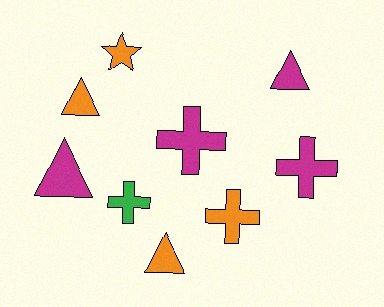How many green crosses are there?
There is 1 green cross.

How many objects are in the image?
There are 9 objects.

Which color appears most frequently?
Orange, with 4 objects.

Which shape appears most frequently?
Triangle, with 4 objects.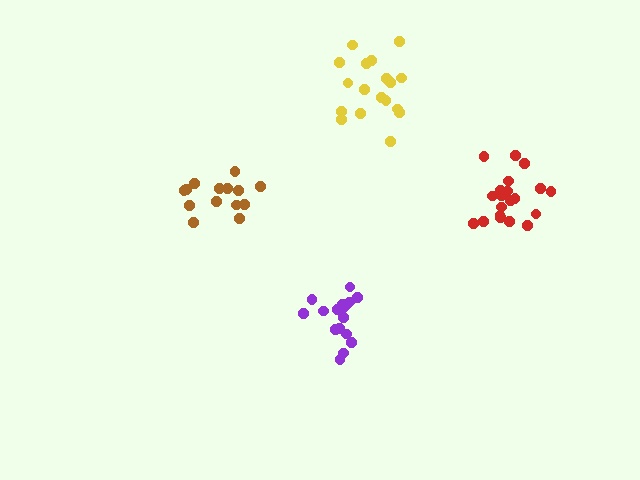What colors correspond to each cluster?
The clusters are colored: yellow, red, purple, brown.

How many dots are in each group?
Group 1: 18 dots, Group 2: 20 dots, Group 3: 17 dots, Group 4: 14 dots (69 total).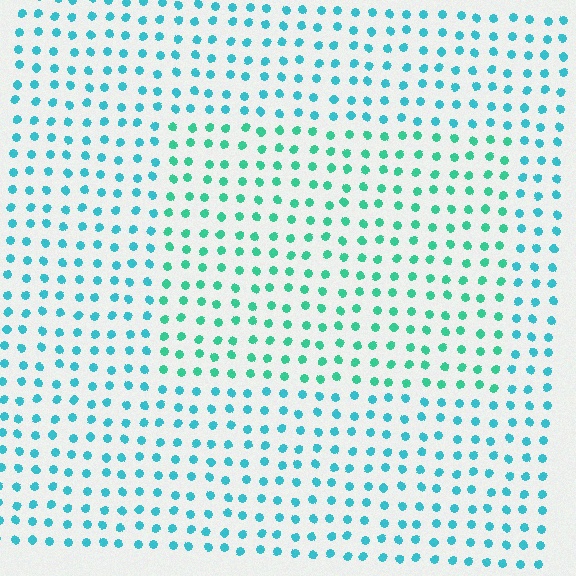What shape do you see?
I see a rectangle.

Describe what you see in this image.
The image is filled with small cyan elements in a uniform arrangement. A rectangle-shaped region is visible where the elements are tinted to a slightly different hue, forming a subtle color boundary.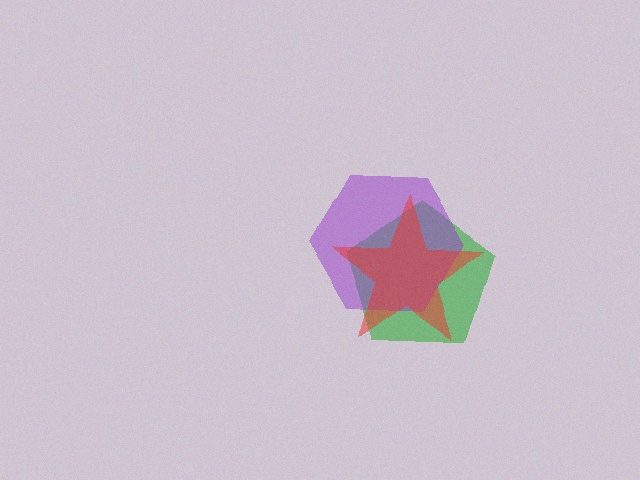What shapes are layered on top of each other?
The layered shapes are: a green pentagon, a purple hexagon, a red star.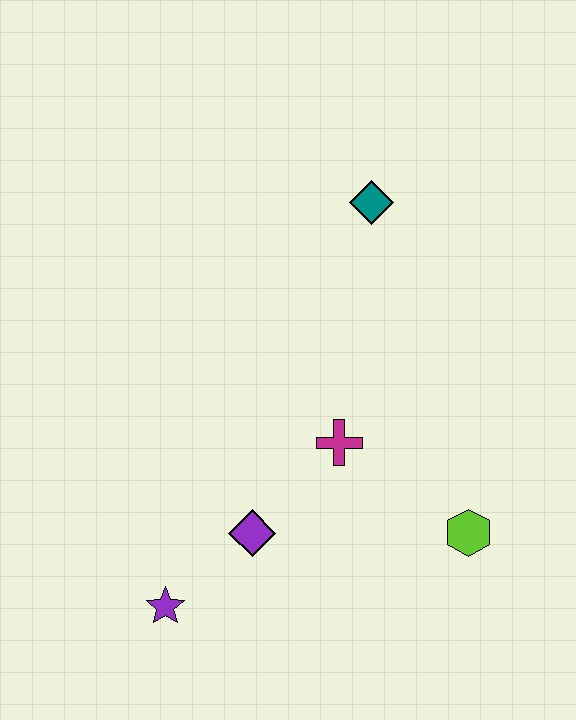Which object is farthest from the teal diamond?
The purple star is farthest from the teal diamond.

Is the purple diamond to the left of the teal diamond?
Yes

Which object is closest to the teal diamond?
The magenta cross is closest to the teal diamond.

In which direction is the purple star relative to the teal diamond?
The purple star is below the teal diamond.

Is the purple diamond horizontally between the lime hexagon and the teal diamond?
No